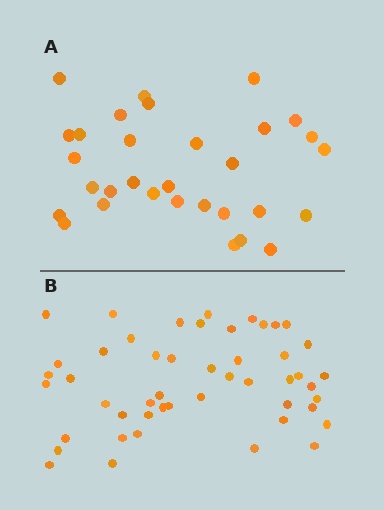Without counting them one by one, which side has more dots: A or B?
Region B (the bottom region) has more dots.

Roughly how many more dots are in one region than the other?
Region B has approximately 20 more dots than region A.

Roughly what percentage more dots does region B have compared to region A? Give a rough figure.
About 60% more.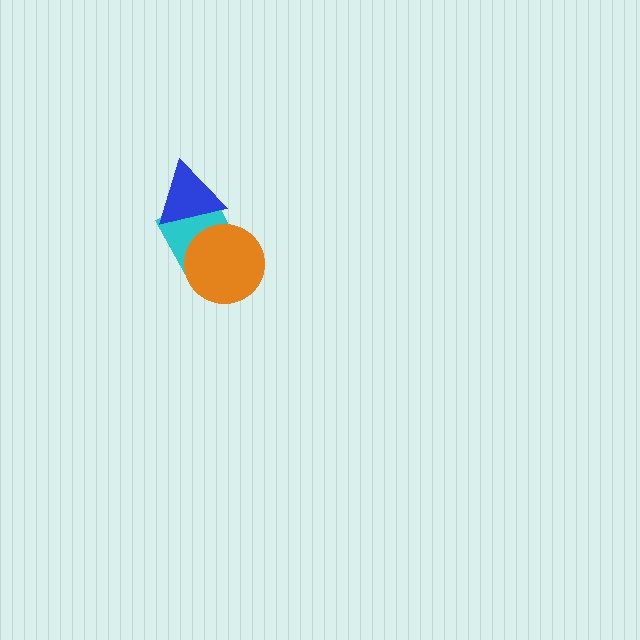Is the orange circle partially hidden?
No, no other shape covers it.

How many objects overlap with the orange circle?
1 object overlaps with the orange circle.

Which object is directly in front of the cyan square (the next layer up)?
The blue triangle is directly in front of the cyan square.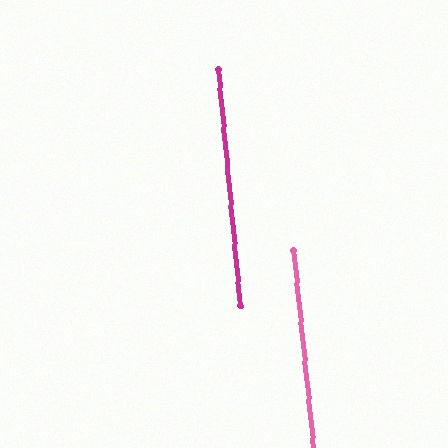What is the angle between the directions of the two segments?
Approximately 1 degree.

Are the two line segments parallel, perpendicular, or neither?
Parallel — their directions differ by only 0.5°.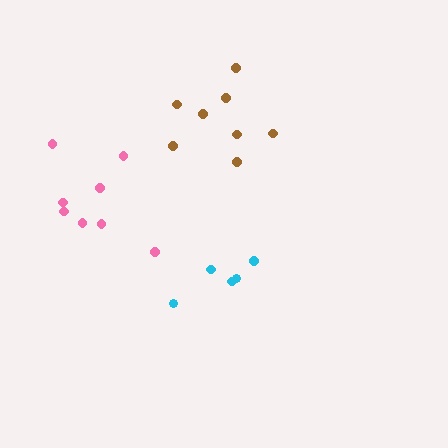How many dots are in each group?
Group 1: 5 dots, Group 2: 8 dots, Group 3: 8 dots (21 total).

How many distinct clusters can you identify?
There are 3 distinct clusters.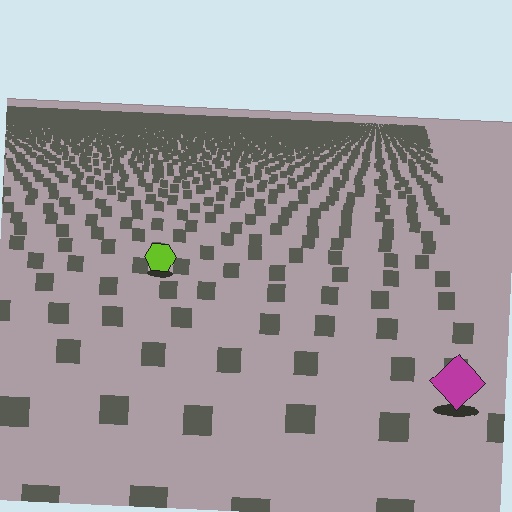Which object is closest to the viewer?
The magenta diamond is closest. The texture marks near it are larger and more spread out.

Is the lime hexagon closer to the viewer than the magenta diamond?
No. The magenta diamond is closer — you can tell from the texture gradient: the ground texture is coarser near it.